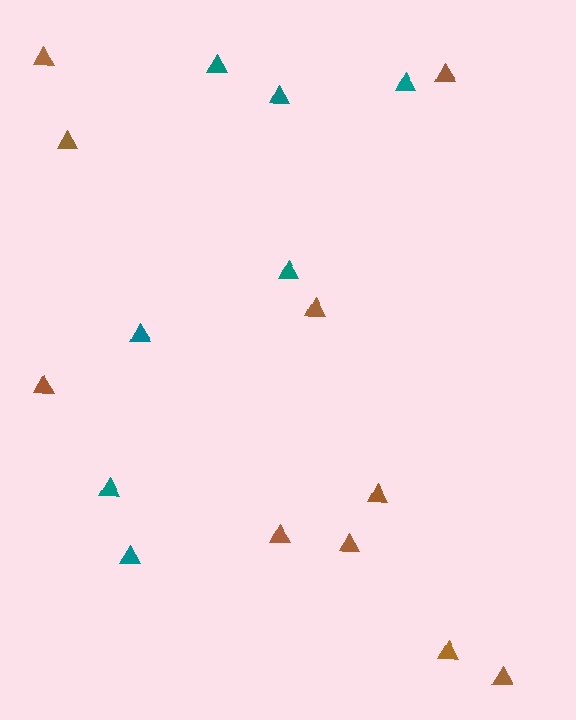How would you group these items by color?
There are 2 groups: one group of teal triangles (7) and one group of brown triangles (10).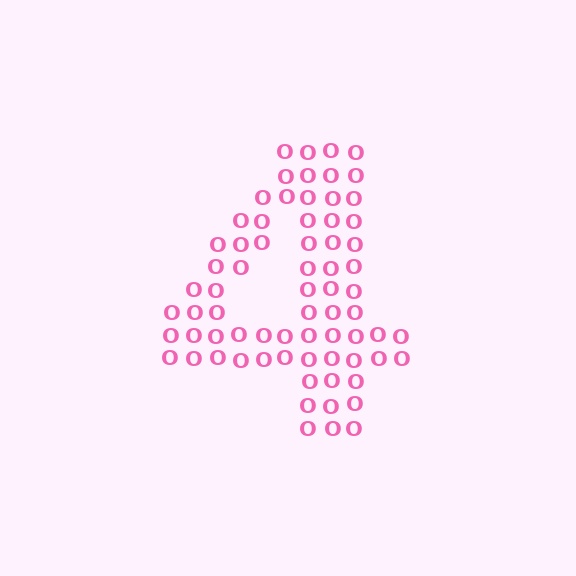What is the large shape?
The large shape is the digit 4.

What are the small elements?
The small elements are letter O's.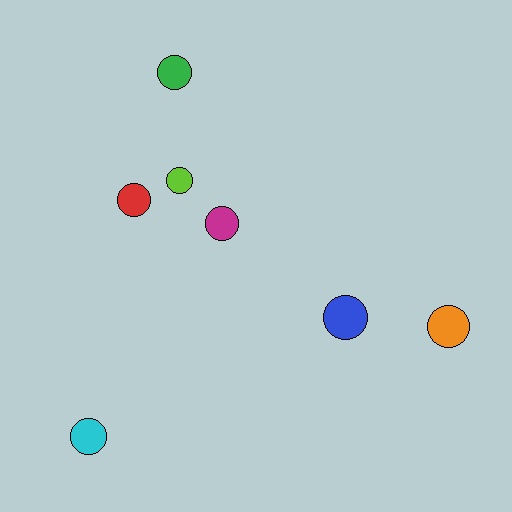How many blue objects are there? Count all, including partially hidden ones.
There is 1 blue object.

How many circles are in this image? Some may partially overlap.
There are 7 circles.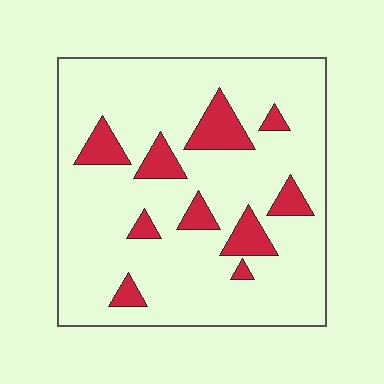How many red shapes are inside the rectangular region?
10.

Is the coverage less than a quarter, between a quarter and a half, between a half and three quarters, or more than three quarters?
Less than a quarter.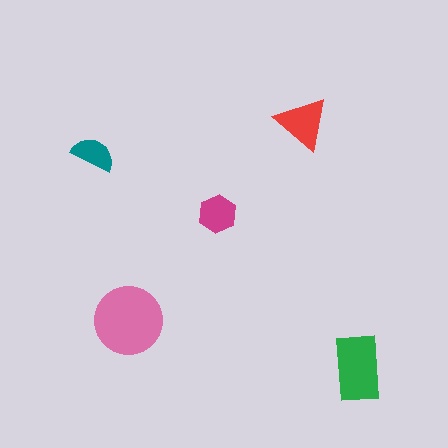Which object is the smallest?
The teal semicircle.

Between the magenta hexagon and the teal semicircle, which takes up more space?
The magenta hexagon.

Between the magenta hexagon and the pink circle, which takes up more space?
The pink circle.